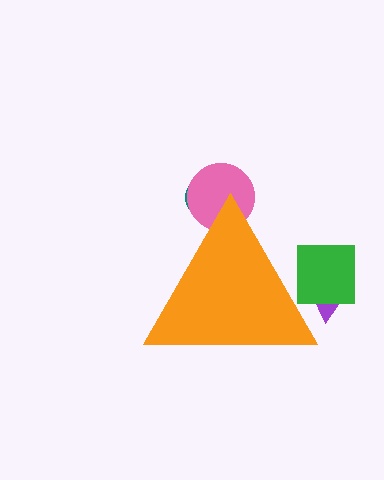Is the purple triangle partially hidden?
Yes, the purple triangle is partially hidden behind the orange triangle.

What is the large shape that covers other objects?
An orange triangle.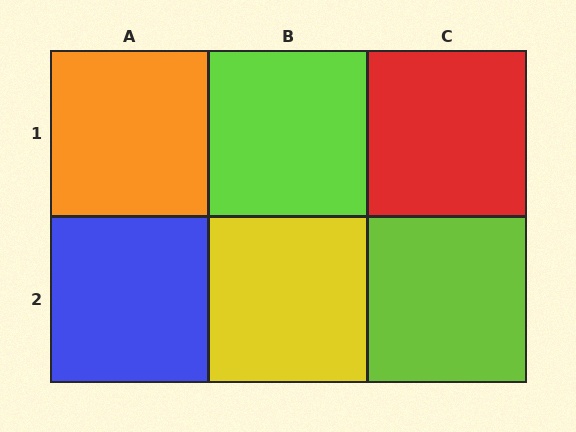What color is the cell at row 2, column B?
Yellow.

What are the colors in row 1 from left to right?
Orange, lime, red.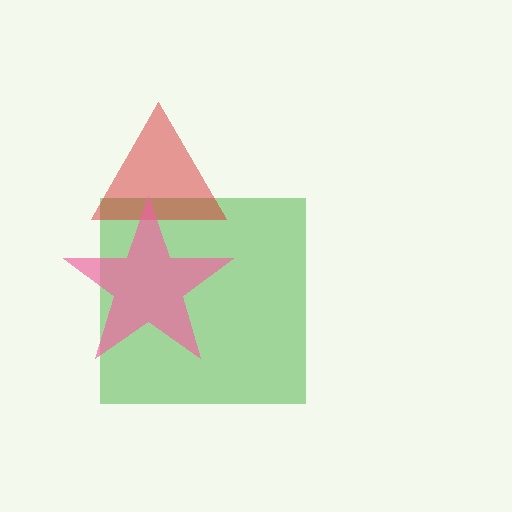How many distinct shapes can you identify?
There are 3 distinct shapes: a green square, a red triangle, a pink star.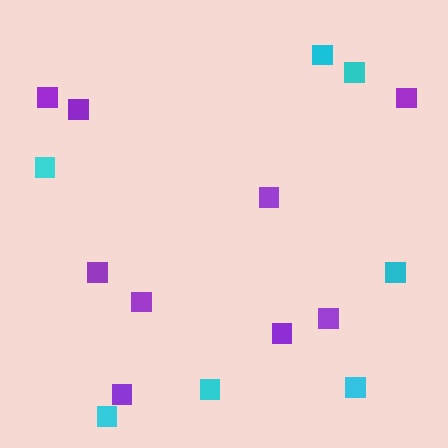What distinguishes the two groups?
There are 2 groups: one group of cyan squares (7) and one group of purple squares (9).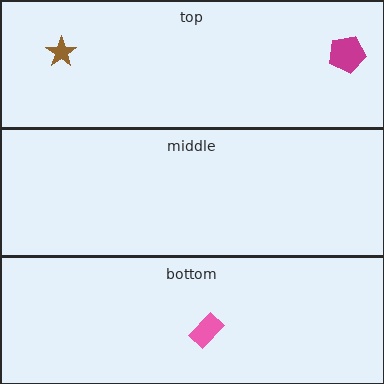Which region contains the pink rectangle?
The bottom region.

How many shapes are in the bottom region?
1.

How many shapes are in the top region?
2.